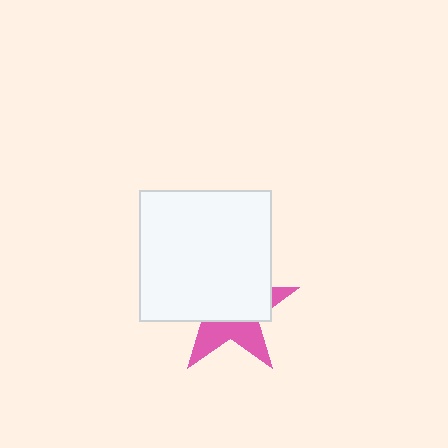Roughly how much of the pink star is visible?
A small part of it is visible (roughly 39%).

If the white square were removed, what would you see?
You would see the complete pink star.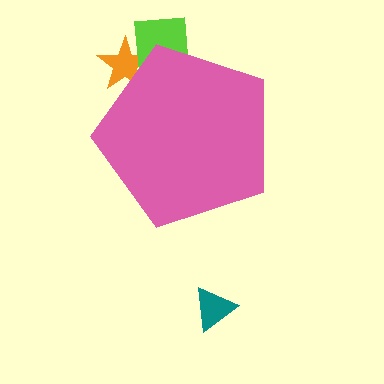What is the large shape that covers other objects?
A pink pentagon.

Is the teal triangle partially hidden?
No, the teal triangle is fully visible.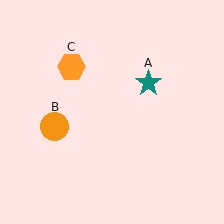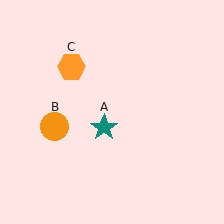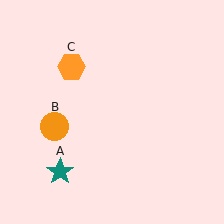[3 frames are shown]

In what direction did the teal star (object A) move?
The teal star (object A) moved down and to the left.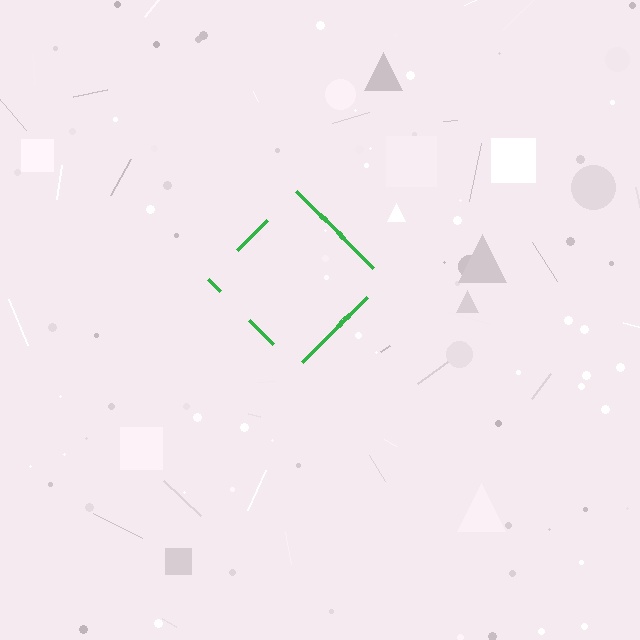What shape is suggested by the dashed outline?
The dashed outline suggests a diamond.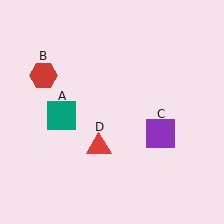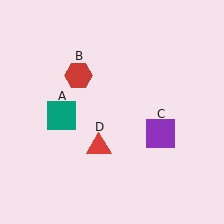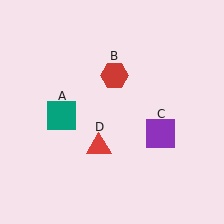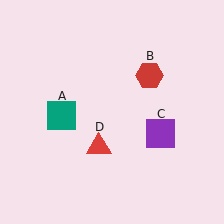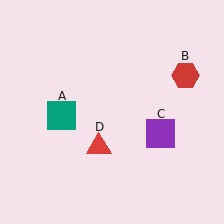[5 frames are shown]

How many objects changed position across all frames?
1 object changed position: red hexagon (object B).